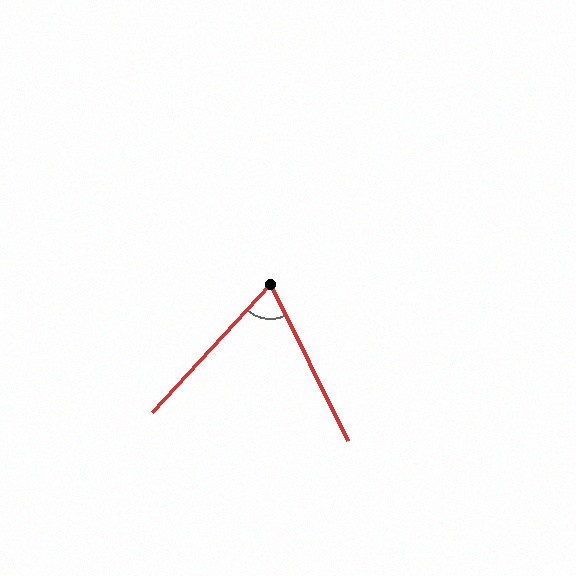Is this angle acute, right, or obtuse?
It is acute.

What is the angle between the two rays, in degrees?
Approximately 69 degrees.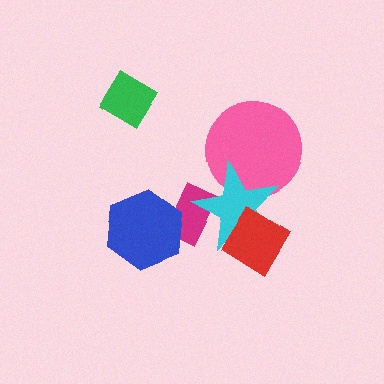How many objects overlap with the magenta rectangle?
2 objects overlap with the magenta rectangle.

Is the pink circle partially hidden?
Yes, it is partially covered by another shape.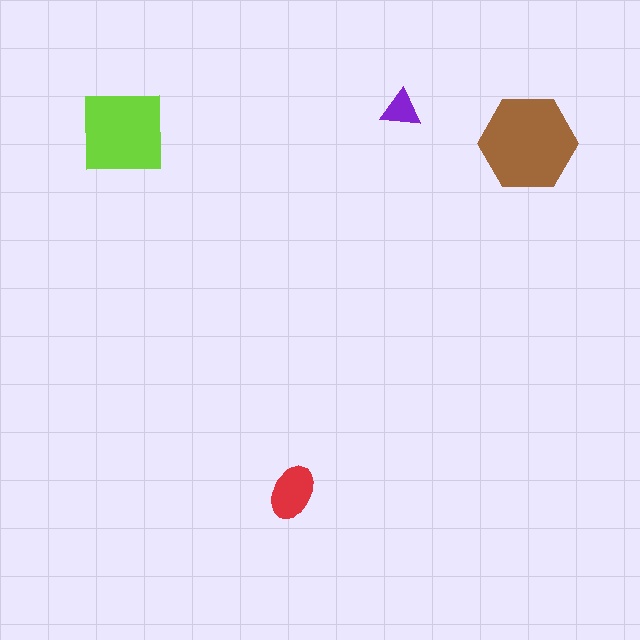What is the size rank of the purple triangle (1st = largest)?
4th.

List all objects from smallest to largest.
The purple triangle, the red ellipse, the lime square, the brown hexagon.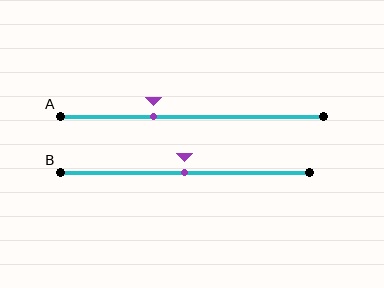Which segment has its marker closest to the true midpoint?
Segment B has its marker closest to the true midpoint.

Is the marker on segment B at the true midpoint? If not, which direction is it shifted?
Yes, the marker on segment B is at the true midpoint.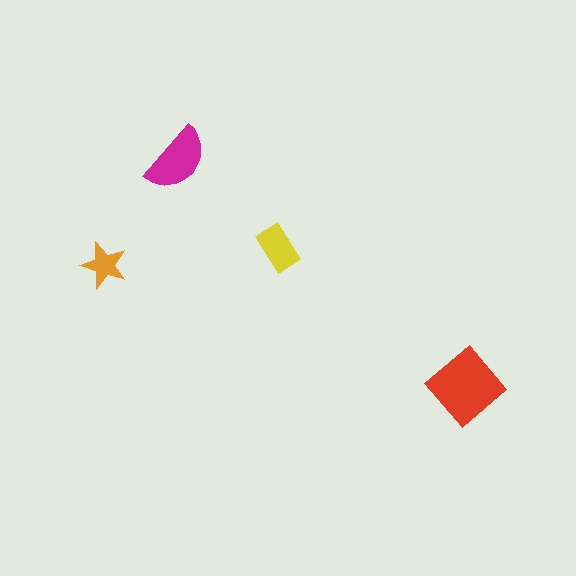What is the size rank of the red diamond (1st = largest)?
1st.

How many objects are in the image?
There are 4 objects in the image.